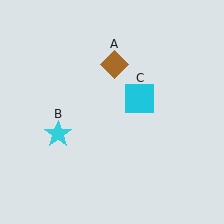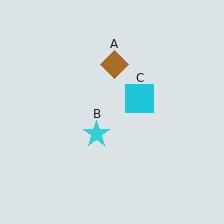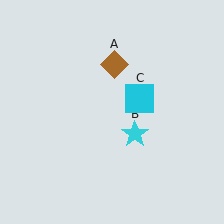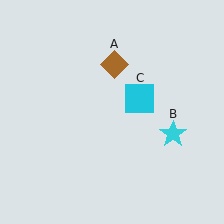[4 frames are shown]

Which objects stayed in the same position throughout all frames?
Brown diamond (object A) and cyan square (object C) remained stationary.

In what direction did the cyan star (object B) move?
The cyan star (object B) moved right.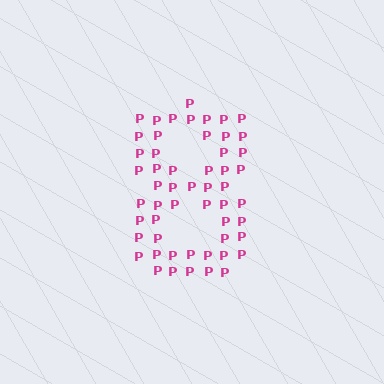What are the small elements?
The small elements are letter P's.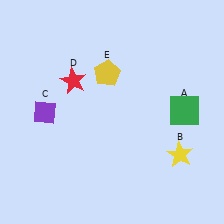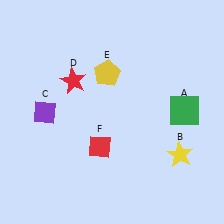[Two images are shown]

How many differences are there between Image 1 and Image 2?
There is 1 difference between the two images.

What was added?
A red diamond (F) was added in Image 2.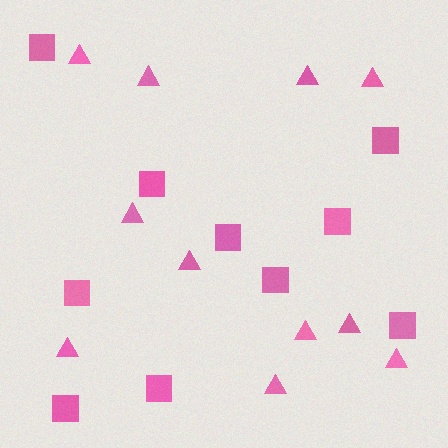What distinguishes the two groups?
There are 2 groups: one group of squares (10) and one group of triangles (11).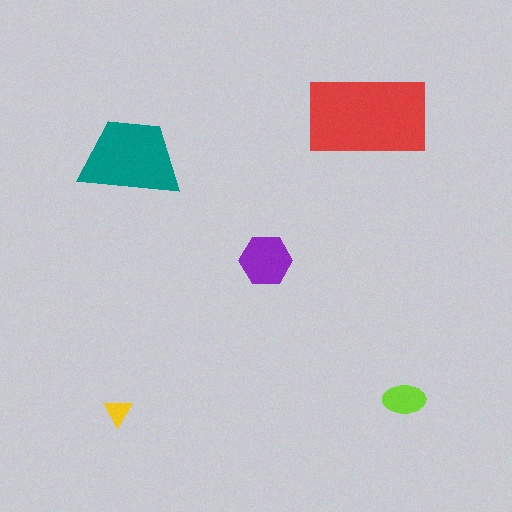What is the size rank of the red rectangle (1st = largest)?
1st.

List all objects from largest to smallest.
The red rectangle, the teal trapezoid, the purple hexagon, the lime ellipse, the yellow triangle.